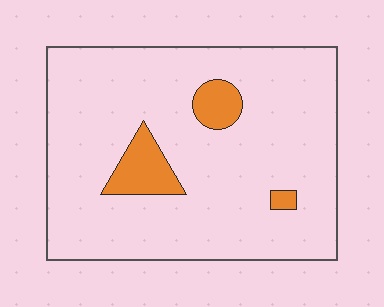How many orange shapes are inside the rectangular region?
3.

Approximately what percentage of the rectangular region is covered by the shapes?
Approximately 10%.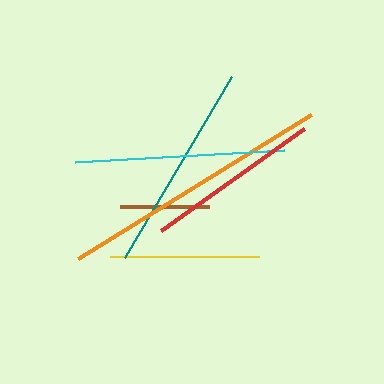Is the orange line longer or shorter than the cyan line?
The orange line is longer than the cyan line.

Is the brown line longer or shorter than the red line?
The red line is longer than the brown line.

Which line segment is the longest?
The orange line is the longest at approximately 274 pixels.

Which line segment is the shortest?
The brown line is the shortest at approximately 89 pixels.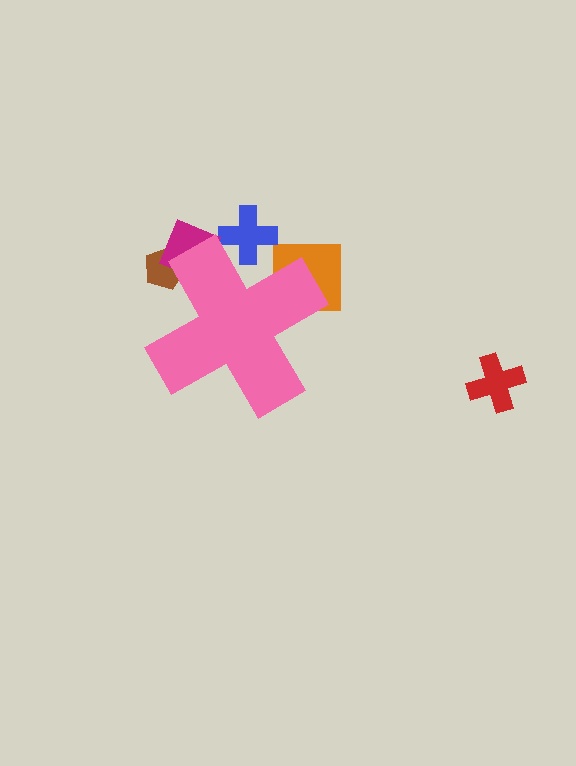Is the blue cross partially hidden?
Yes, the blue cross is partially hidden behind the pink cross.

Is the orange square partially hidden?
Yes, the orange square is partially hidden behind the pink cross.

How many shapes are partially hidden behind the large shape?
4 shapes are partially hidden.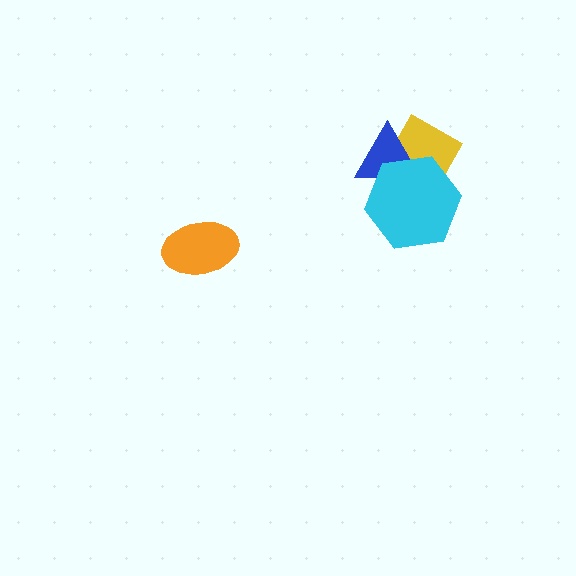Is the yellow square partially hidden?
Yes, it is partially covered by another shape.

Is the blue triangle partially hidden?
Yes, it is partially covered by another shape.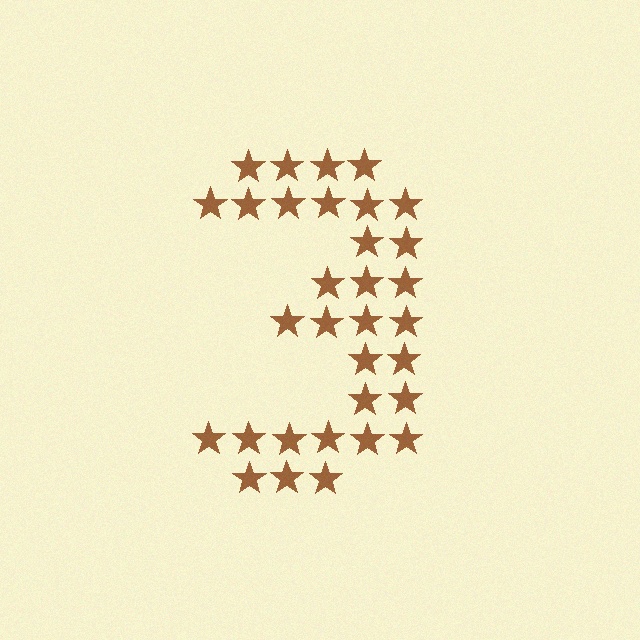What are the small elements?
The small elements are stars.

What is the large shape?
The large shape is the digit 3.